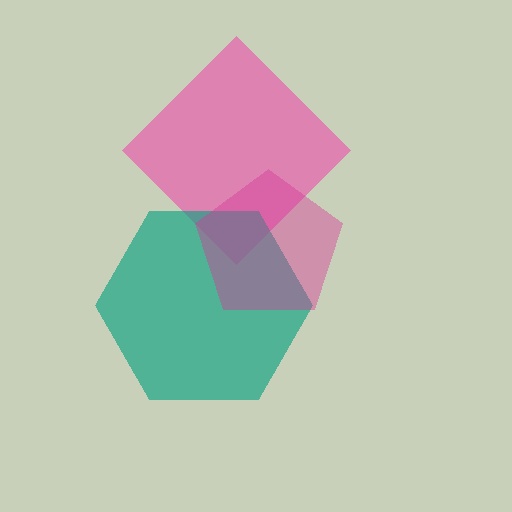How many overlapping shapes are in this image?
There are 3 overlapping shapes in the image.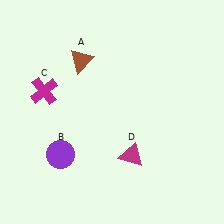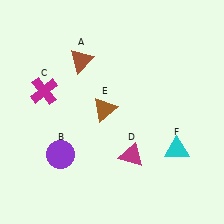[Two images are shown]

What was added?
A brown triangle (E), a cyan triangle (F) were added in Image 2.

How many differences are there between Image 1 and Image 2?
There are 2 differences between the two images.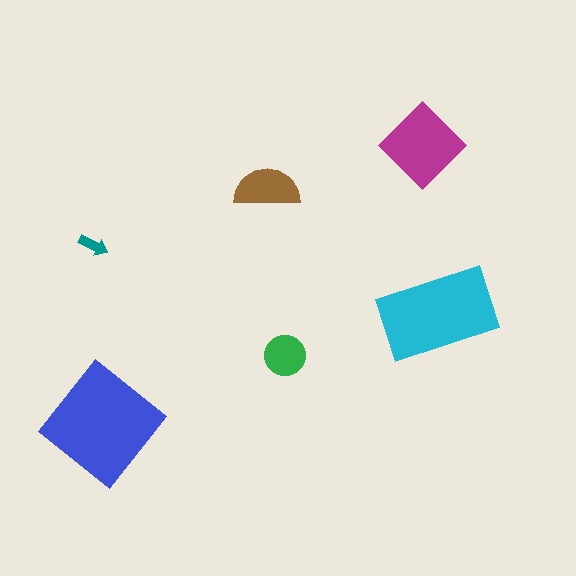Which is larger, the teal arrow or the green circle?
The green circle.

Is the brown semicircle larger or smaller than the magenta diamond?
Smaller.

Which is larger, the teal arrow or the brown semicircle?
The brown semicircle.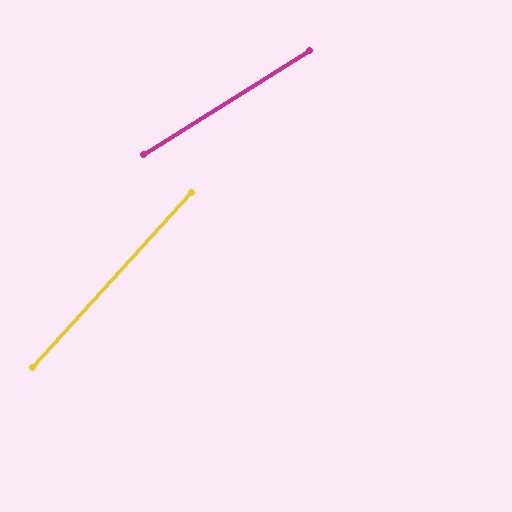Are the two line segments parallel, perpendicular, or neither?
Neither parallel nor perpendicular — they differ by about 15°.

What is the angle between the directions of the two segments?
Approximately 15 degrees.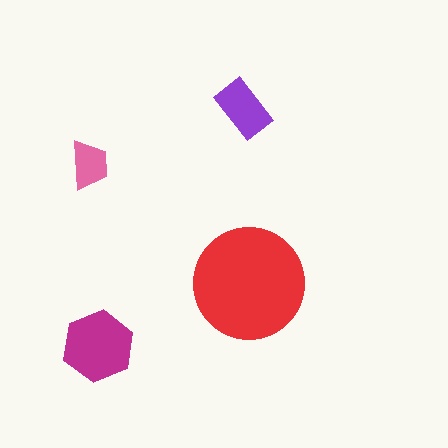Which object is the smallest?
The pink trapezoid.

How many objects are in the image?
There are 4 objects in the image.